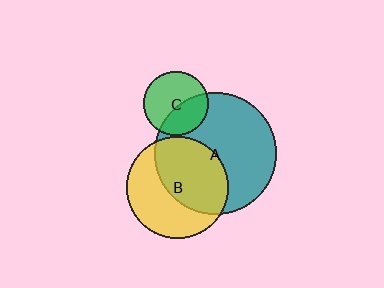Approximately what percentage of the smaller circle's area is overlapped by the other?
Approximately 40%.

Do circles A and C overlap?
Yes.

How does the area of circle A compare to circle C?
Approximately 3.5 times.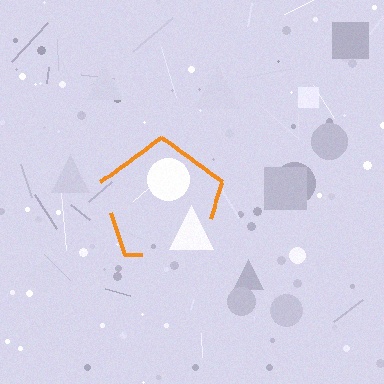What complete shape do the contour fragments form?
The contour fragments form a pentagon.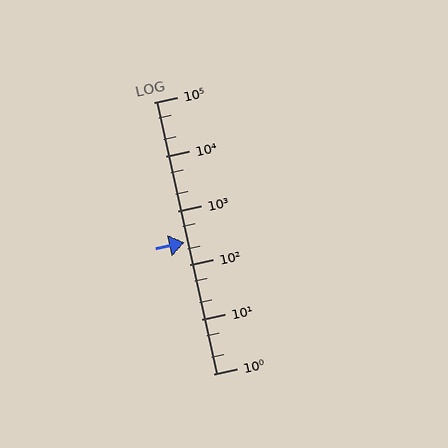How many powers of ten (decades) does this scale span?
The scale spans 5 decades, from 1 to 100000.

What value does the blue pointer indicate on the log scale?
The pointer indicates approximately 260.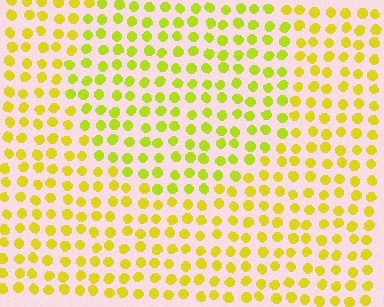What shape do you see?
I see a circle.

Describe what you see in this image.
The image is filled with small yellow elements in a uniform arrangement. A circle-shaped region is visible where the elements are tinted to a slightly different hue, forming a subtle color boundary.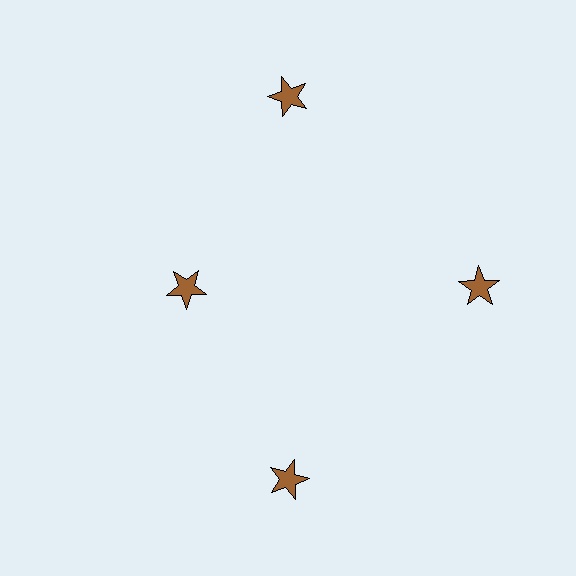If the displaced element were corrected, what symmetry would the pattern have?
It would have 4-fold rotational symmetry — the pattern would map onto itself every 90 degrees.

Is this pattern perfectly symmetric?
No. The 4 brown stars are arranged in a ring, but one element near the 9 o'clock position is pulled inward toward the center, breaking the 4-fold rotational symmetry.